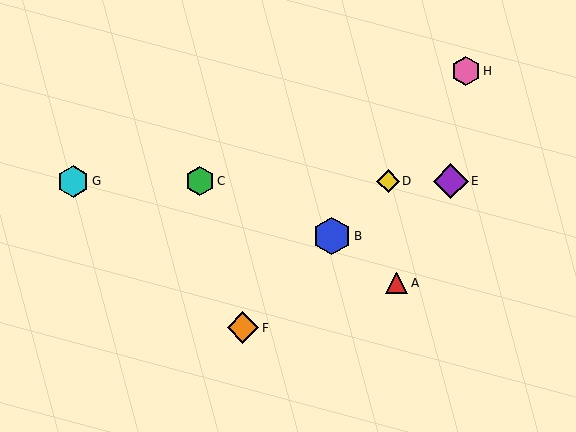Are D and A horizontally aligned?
No, D is at y≈181 and A is at y≈283.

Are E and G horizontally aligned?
Yes, both are at y≈181.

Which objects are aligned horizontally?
Objects C, D, E, G are aligned horizontally.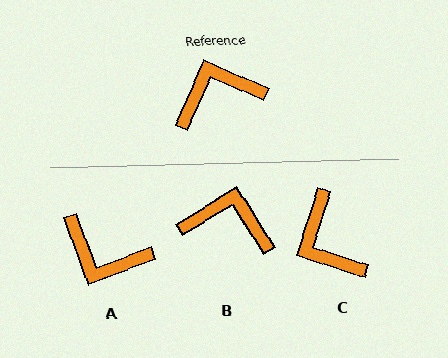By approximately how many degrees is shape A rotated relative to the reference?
Approximately 134 degrees counter-clockwise.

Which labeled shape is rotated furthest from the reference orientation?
A, about 134 degrees away.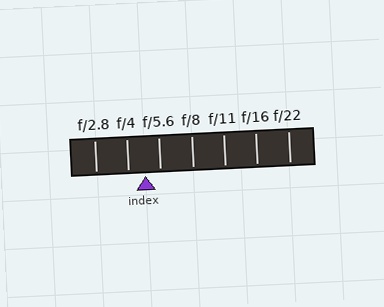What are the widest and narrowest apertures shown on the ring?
The widest aperture shown is f/2.8 and the narrowest is f/22.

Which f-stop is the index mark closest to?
The index mark is closest to f/5.6.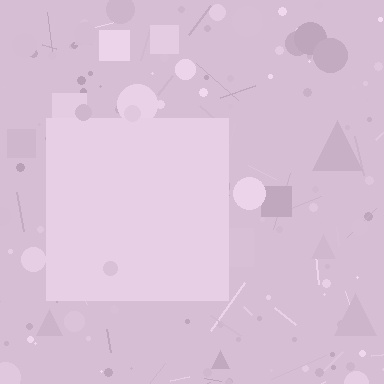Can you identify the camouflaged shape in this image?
The camouflaged shape is a square.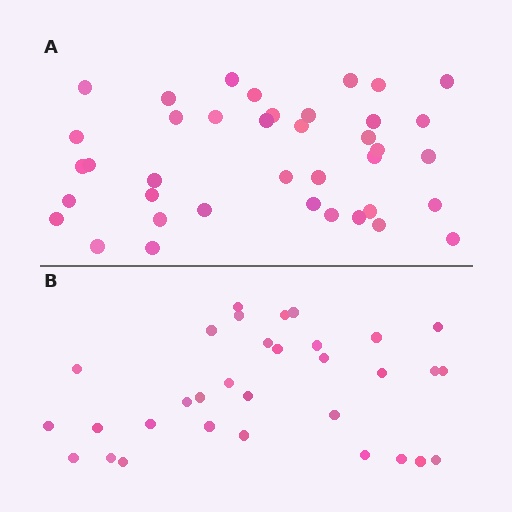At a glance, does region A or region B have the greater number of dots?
Region A (the top region) has more dots.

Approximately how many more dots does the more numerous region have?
Region A has roughly 8 or so more dots than region B.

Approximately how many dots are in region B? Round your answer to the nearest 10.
About 30 dots. (The exact count is 32, which rounds to 30.)